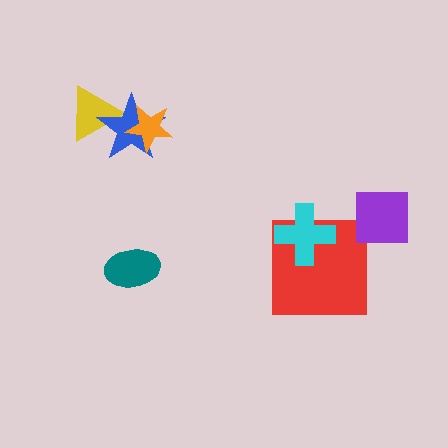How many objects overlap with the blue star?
2 objects overlap with the blue star.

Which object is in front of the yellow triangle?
The blue star is in front of the yellow triangle.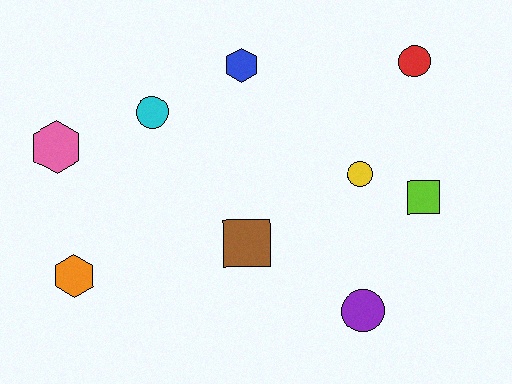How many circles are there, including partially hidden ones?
There are 4 circles.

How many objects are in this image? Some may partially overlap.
There are 9 objects.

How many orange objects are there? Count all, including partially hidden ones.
There is 1 orange object.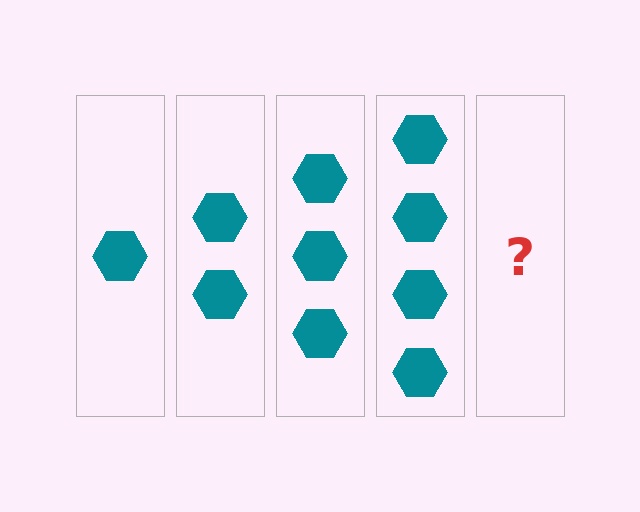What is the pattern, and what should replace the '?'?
The pattern is that each step adds one more hexagon. The '?' should be 5 hexagons.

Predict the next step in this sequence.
The next step is 5 hexagons.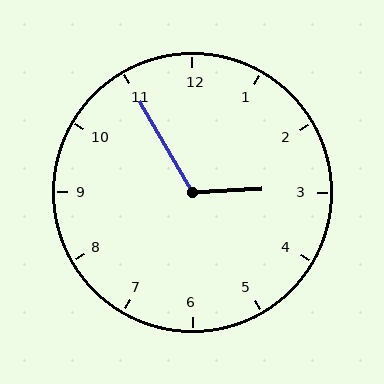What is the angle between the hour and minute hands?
Approximately 118 degrees.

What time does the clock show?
2:55.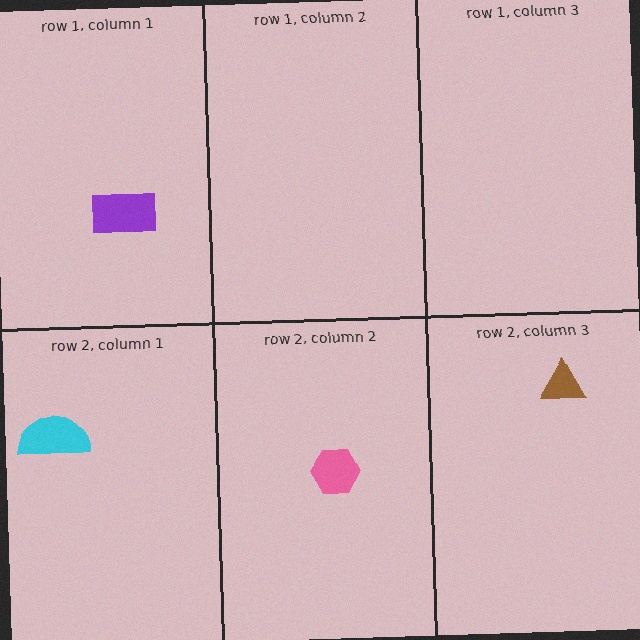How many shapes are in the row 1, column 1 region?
1.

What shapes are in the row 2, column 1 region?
The cyan semicircle.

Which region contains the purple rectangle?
The row 1, column 1 region.